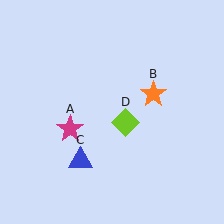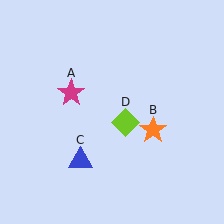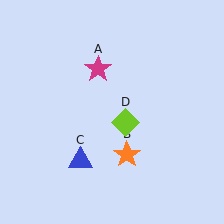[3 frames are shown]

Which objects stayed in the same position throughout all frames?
Blue triangle (object C) and lime diamond (object D) remained stationary.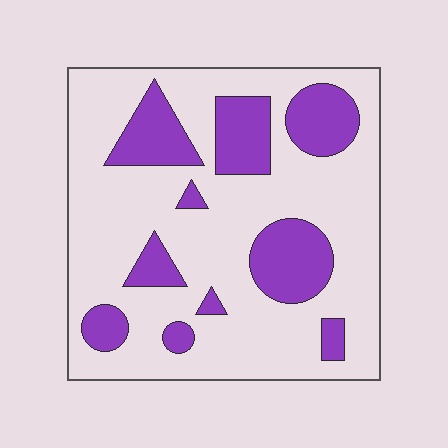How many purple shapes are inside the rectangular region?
10.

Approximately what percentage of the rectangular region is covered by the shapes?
Approximately 25%.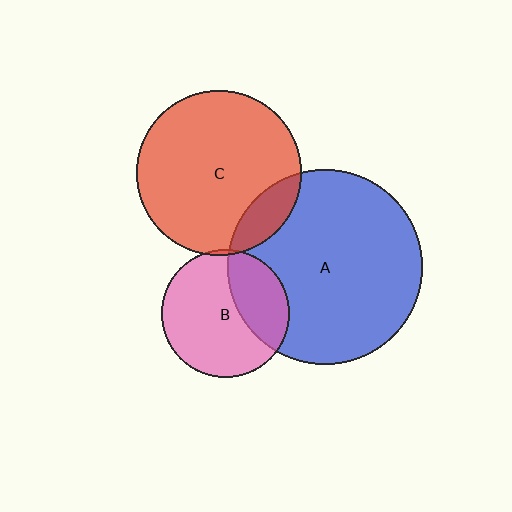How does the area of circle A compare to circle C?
Approximately 1.4 times.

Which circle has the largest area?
Circle A (blue).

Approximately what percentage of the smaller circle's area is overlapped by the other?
Approximately 30%.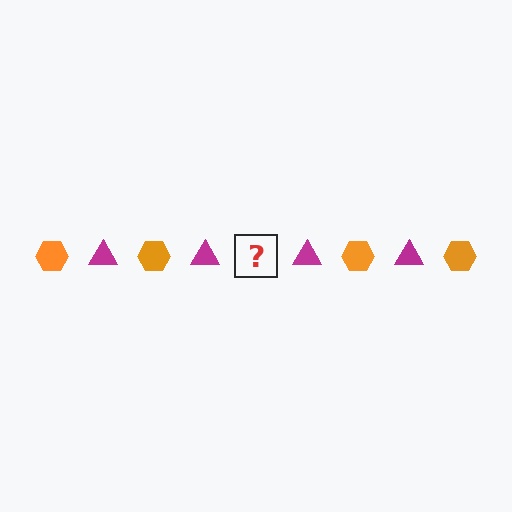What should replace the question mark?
The question mark should be replaced with an orange hexagon.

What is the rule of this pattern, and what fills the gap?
The rule is that the pattern alternates between orange hexagon and magenta triangle. The gap should be filled with an orange hexagon.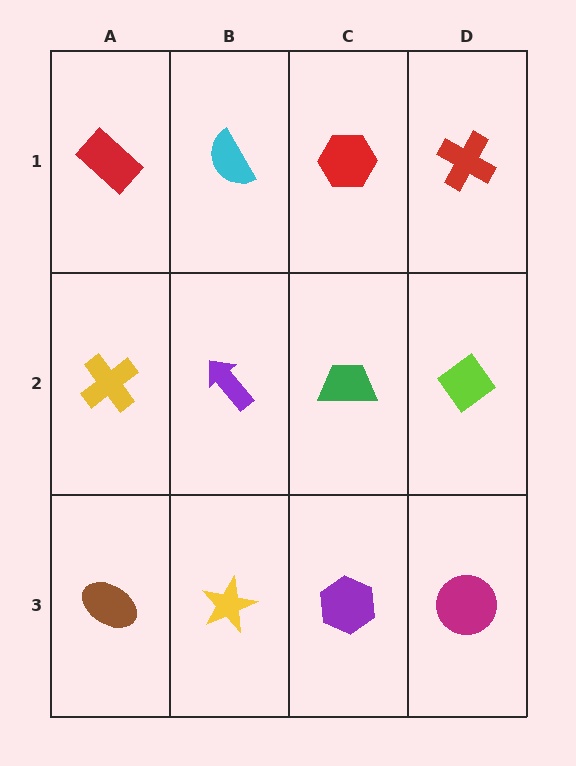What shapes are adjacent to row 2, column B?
A cyan semicircle (row 1, column B), a yellow star (row 3, column B), a yellow cross (row 2, column A), a green trapezoid (row 2, column C).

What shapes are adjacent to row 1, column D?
A lime diamond (row 2, column D), a red hexagon (row 1, column C).